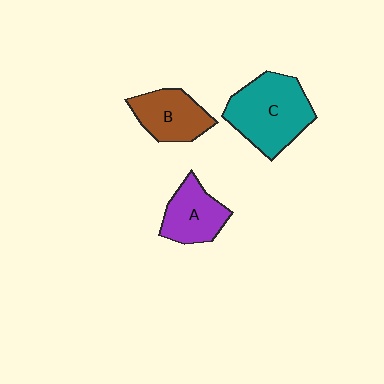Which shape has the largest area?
Shape C (teal).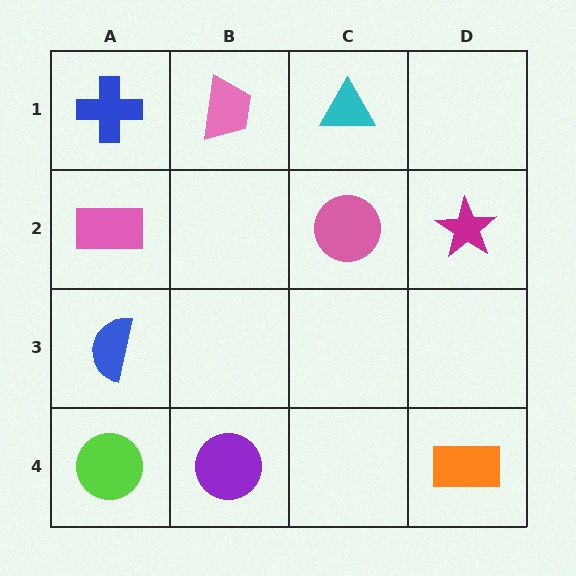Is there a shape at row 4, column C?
No, that cell is empty.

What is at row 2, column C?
A pink circle.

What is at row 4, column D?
An orange rectangle.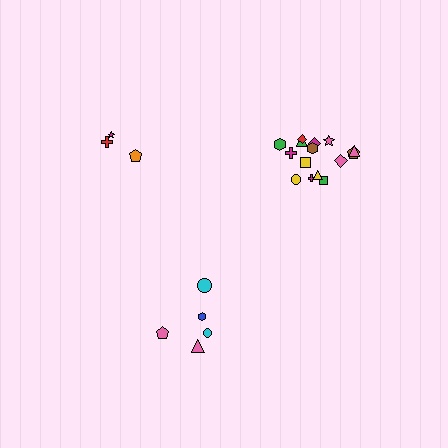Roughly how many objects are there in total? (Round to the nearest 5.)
Roughly 25 objects in total.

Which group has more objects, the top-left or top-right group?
The top-right group.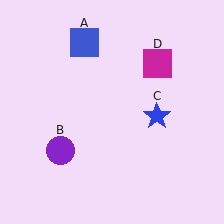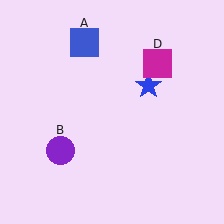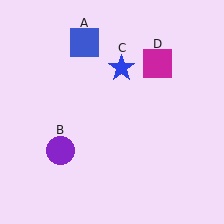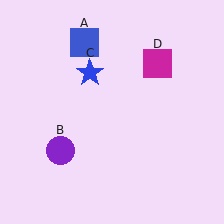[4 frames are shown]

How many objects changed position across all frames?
1 object changed position: blue star (object C).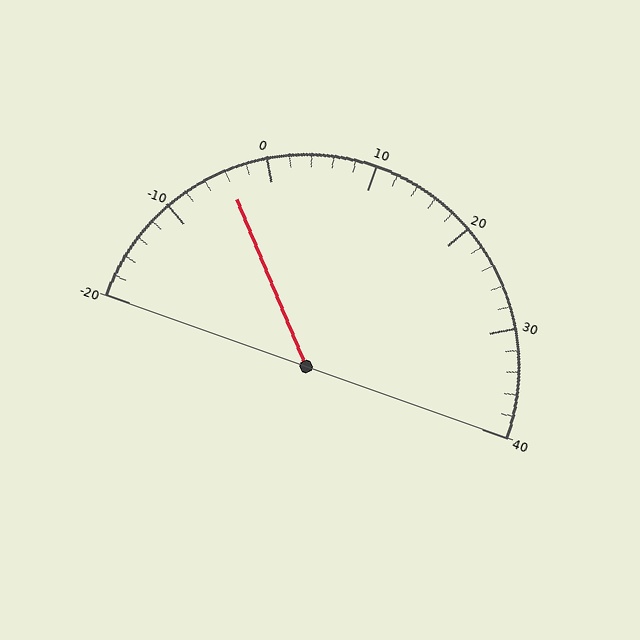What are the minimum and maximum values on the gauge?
The gauge ranges from -20 to 40.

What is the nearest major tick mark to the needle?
The nearest major tick mark is 0.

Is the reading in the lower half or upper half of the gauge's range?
The reading is in the lower half of the range (-20 to 40).